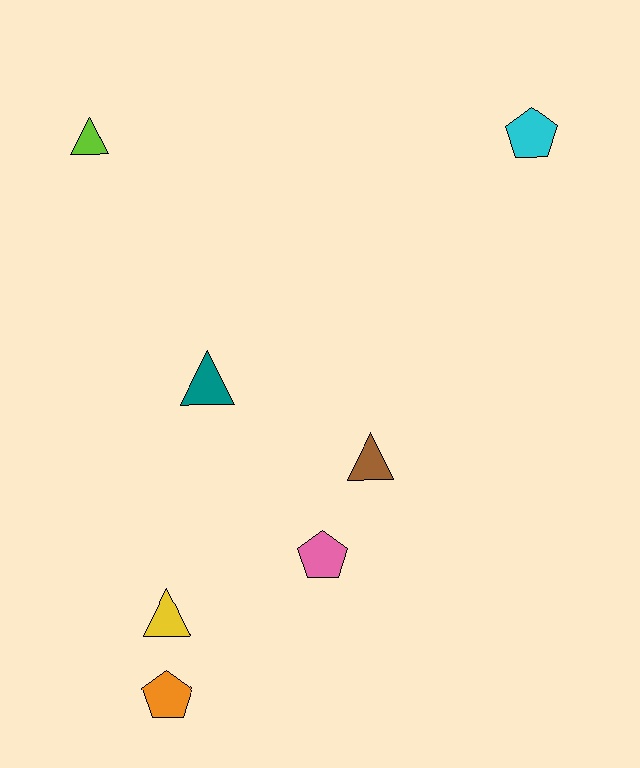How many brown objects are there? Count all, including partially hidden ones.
There is 1 brown object.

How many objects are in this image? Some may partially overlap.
There are 7 objects.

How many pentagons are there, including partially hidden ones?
There are 3 pentagons.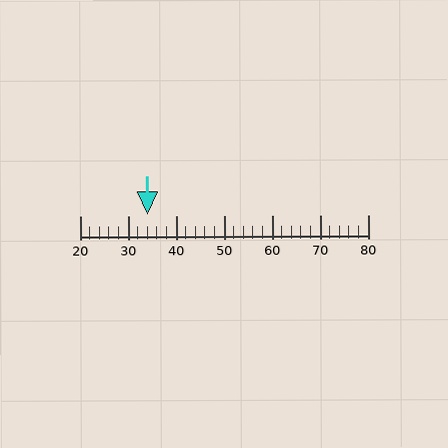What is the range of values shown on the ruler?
The ruler shows values from 20 to 80.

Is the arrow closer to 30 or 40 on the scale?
The arrow is closer to 30.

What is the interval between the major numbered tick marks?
The major tick marks are spaced 10 units apart.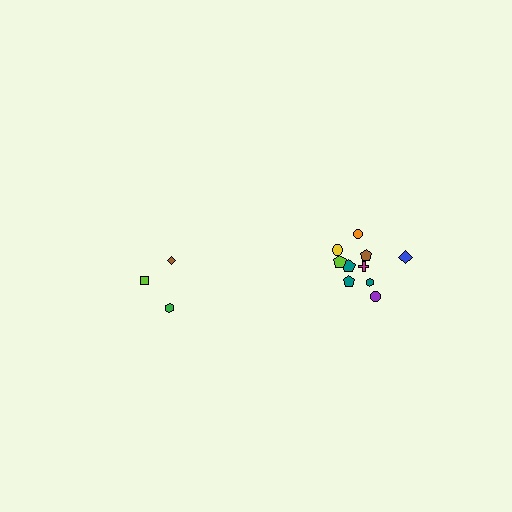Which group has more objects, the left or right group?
The right group.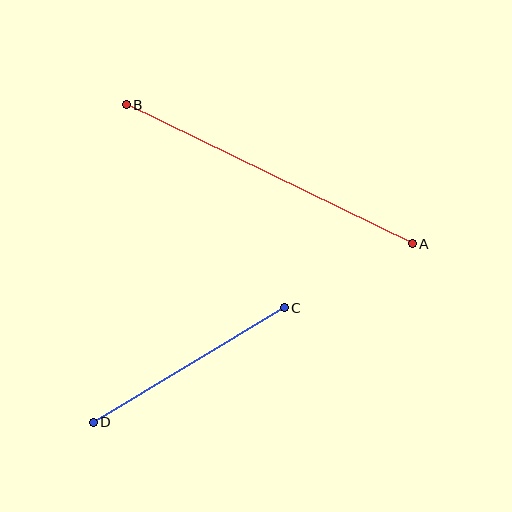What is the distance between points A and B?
The distance is approximately 318 pixels.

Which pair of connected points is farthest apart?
Points A and B are farthest apart.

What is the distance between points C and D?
The distance is approximately 222 pixels.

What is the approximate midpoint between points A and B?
The midpoint is at approximately (269, 174) pixels.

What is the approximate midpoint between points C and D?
The midpoint is at approximately (189, 365) pixels.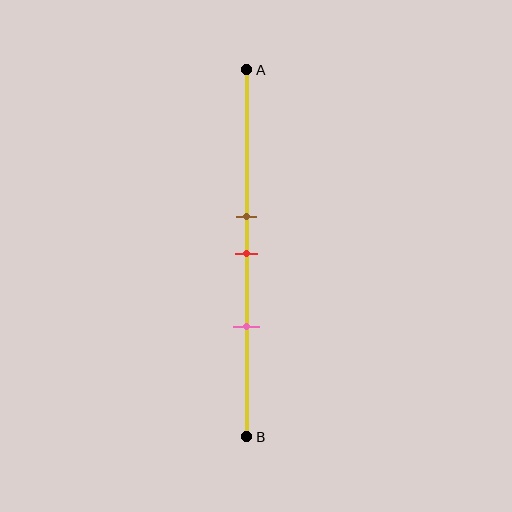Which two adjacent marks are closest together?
The brown and red marks are the closest adjacent pair.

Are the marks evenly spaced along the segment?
Yes, the marks are approximately evenly spaced.